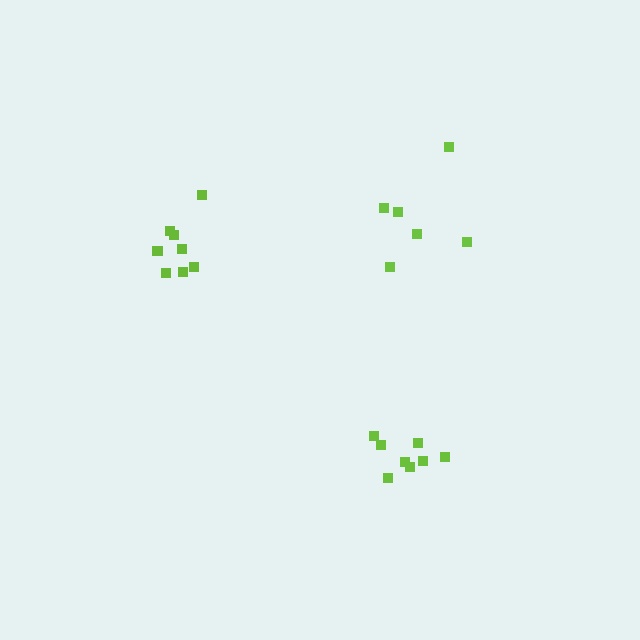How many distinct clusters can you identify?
There are 3 distinct clusters.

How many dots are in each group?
Group 1: 8 dots, Group 2: 8 dots, Group 3: 6 dots (22 total).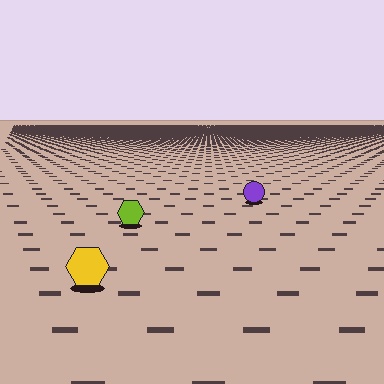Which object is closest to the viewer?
The yellow hexagon is closest. The texture marks near it are larger and more spread out.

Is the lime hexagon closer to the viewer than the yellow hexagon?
No. The yellow hexagon is closer — you can tell from the texture gradient: the ground texture is coarser near it.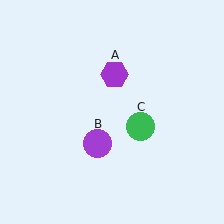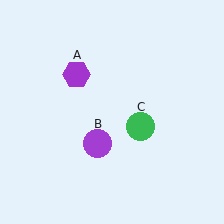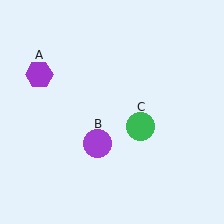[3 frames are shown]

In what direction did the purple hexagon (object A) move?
The purple hexagon (object A) moved left.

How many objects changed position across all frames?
1 object changed position: purple hexagon (object A).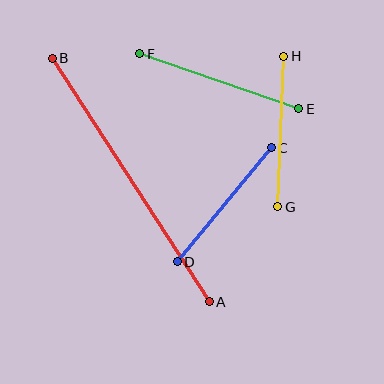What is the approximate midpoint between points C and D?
The midpoint is at approximately (224, 205) pixels.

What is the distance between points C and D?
The distance is approximately 148 pixels.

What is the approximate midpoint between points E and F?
The midpoint is at approximately (219, 81) pixels.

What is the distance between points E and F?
The distance is approximately 168 pixels.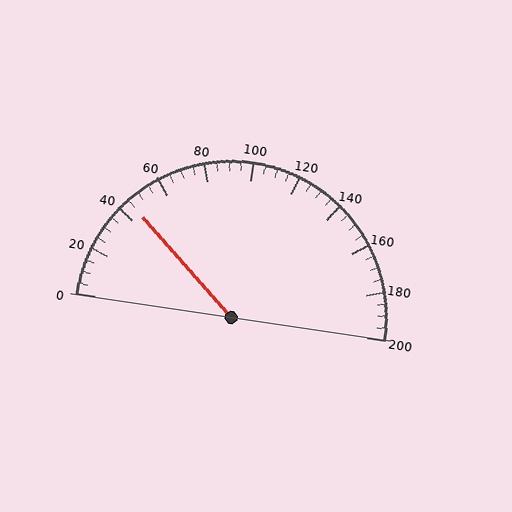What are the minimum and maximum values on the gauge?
The gauge ranges from 0 to 200.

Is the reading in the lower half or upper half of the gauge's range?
The reading is in the lower half of the range (0 to 200).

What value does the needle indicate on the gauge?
The needle indicates approximately 45.